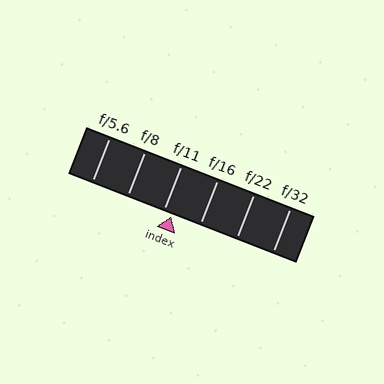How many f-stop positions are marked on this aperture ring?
There are 6 f-stop positions marked.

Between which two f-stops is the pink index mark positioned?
The index mark is between f/11 and f/16.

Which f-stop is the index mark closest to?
The index mark is closest to f/11.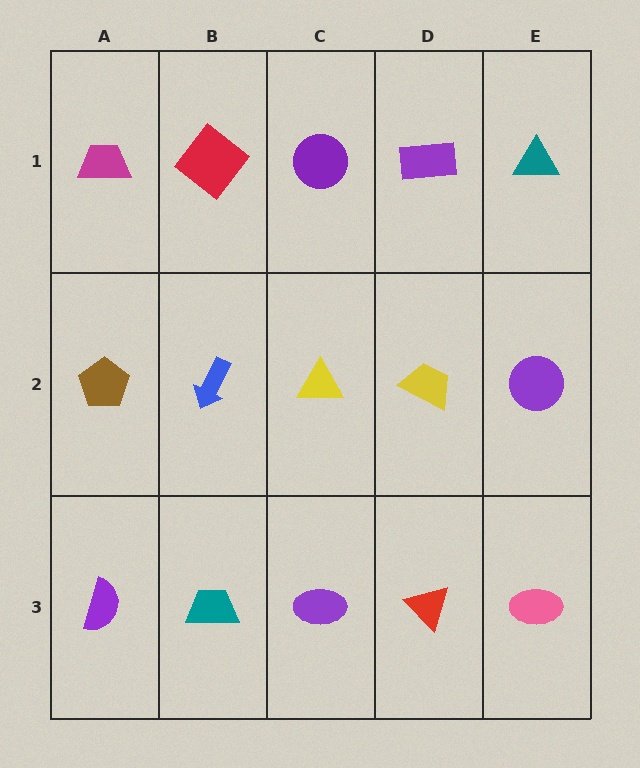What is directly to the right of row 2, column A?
A blue arrow.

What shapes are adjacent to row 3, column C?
A yellow triangle (row 2, column C), a teal trapezoid (row 3, column B), a red triangle (row 3, column D).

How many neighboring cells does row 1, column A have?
2.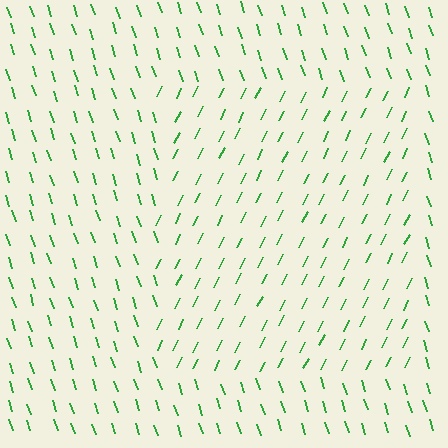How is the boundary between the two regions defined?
The boundary is defined purely by a change in line orientation (approximately 45 degrees difference). All lines are the same color and thickness.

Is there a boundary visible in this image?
Yes, there is a texture boundary formed by a change in line orientation.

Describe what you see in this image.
The image is filled with small green line segments. A rectangle region in the image has lines oriented differently from the surrounding lines, creating a visible texture boundary.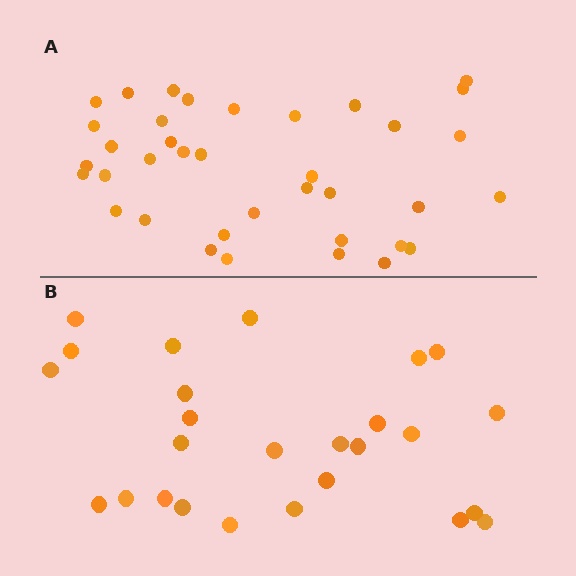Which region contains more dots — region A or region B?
Region A (the top region) has more dots.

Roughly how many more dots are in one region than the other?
Region A has roughly 12 or so more dots than region B.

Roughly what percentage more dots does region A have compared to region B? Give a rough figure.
About 40% more.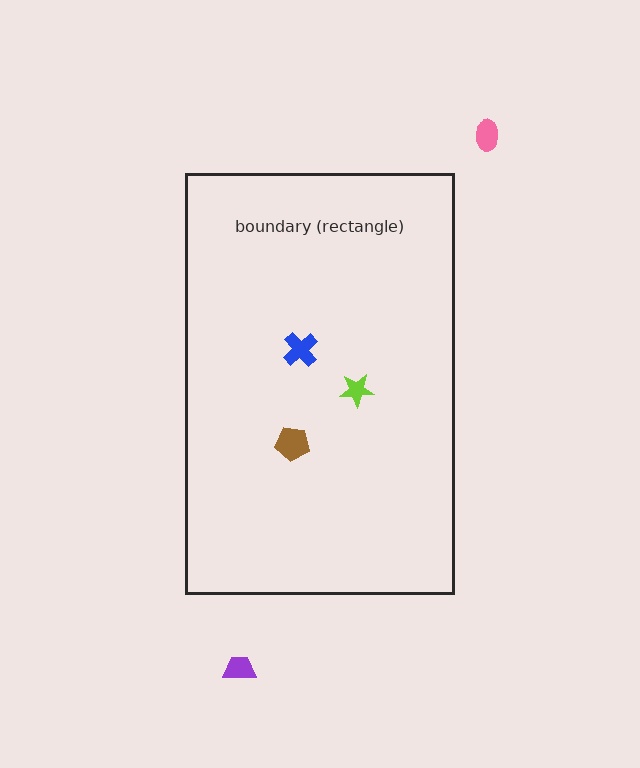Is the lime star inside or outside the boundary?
Inside.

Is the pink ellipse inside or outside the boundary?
Outside.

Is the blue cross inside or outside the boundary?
Inside.